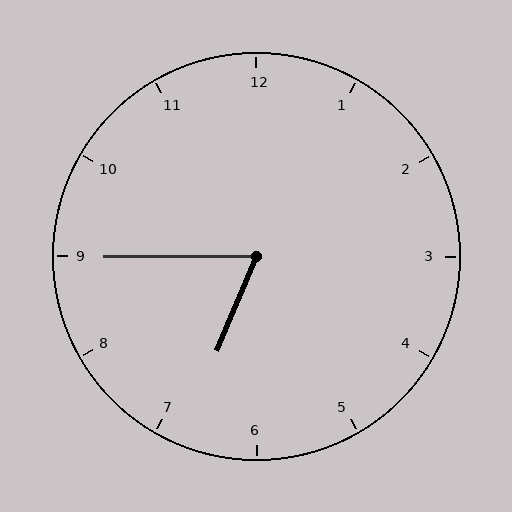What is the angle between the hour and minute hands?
Approximately 68 degrees.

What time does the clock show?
6:45.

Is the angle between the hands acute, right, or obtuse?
It is acute.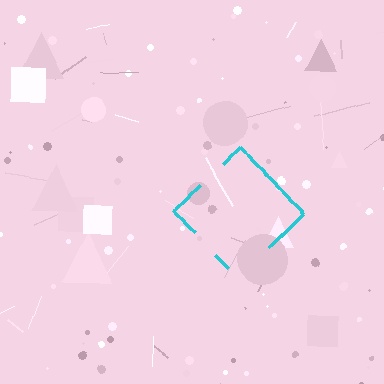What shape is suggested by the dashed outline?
The dashed outline suggests a diamond.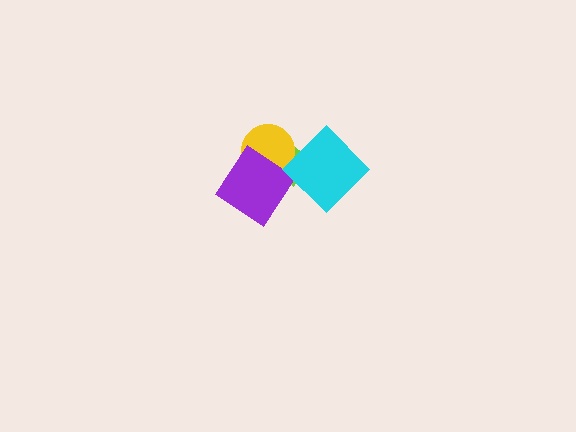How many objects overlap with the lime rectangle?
3 objects overlap with the lime rectangle.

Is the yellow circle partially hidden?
Yes, it is partially covered by another shape.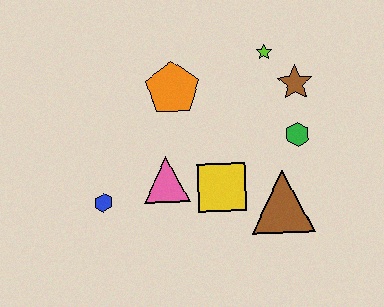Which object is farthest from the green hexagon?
The blue hexagon is farthest from the green hexagon.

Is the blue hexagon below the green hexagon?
Yes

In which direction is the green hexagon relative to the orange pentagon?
The green hexagon is to the right of the orange pentagon.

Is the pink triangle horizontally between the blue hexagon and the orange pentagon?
Yes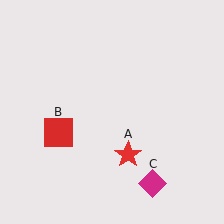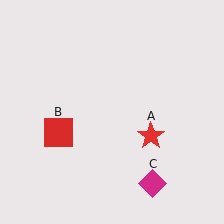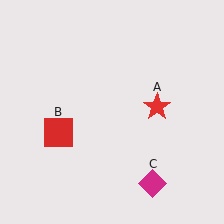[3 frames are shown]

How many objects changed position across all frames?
1 object changed position: red star (object A).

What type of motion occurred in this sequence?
The red star (object A) rotated counterclockwise around the center of the scene.